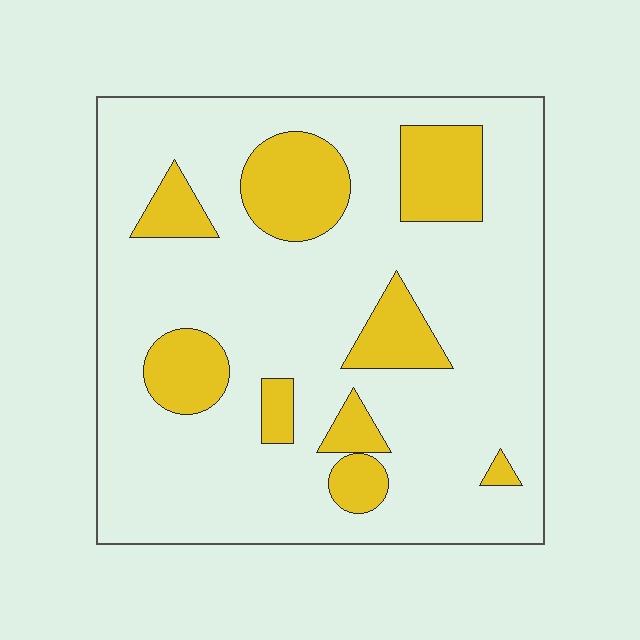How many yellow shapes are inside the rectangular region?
9.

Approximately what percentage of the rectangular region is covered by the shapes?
Approximately 20%.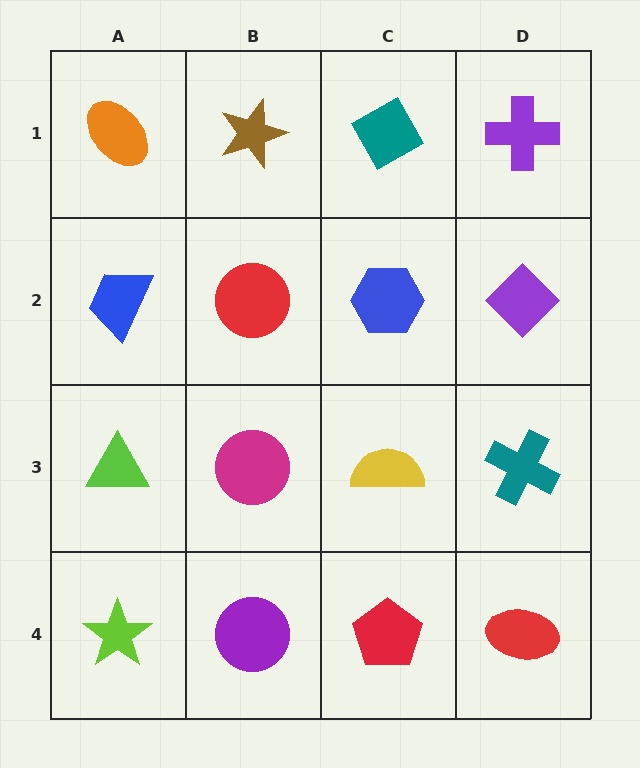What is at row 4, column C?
A red pentagon.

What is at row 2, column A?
A blue trapezoid.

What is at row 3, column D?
A teal cross.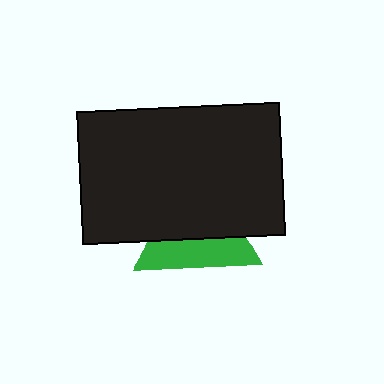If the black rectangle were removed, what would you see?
You would see the complete green triangle.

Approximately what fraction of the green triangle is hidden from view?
Roughly 57% of the green triangle is hidden behind the black rectangle.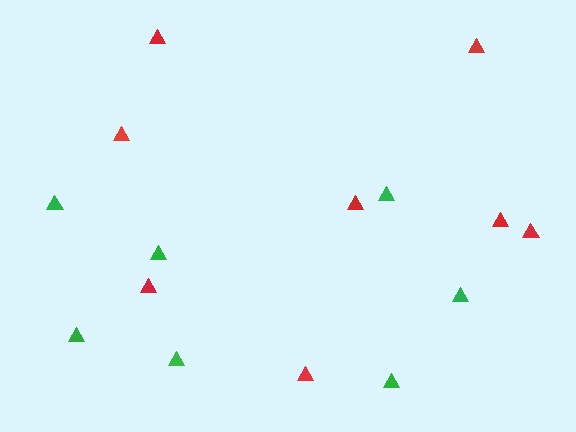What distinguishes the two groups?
There are 2 groups: one group of red triangles (8) and one group of green triangles (7).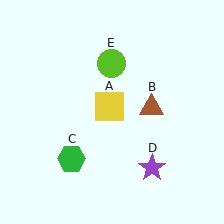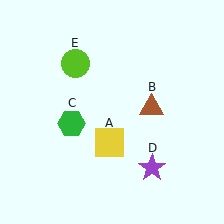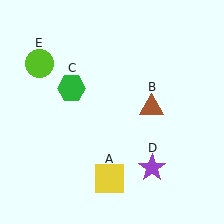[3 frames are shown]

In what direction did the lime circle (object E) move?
The lime circle (object E) moved left.